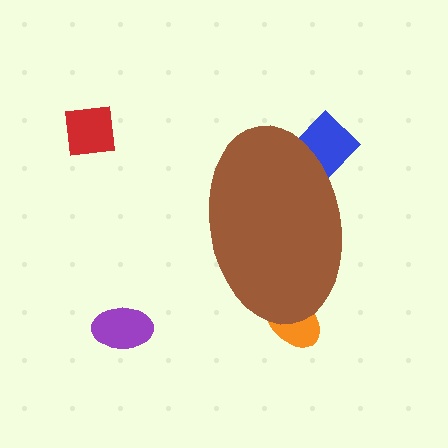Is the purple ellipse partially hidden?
No, the purple ellipse is fully visible.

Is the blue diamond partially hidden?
Yes, the blue diamond is partially hidden behind the brown ellipse.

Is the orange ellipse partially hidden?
Yes, the orange ellipse is partially hidden behind the brown ellipse.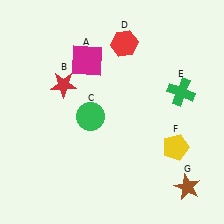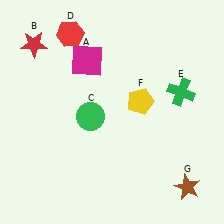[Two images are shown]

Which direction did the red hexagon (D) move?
The red hexagon (D) moved left.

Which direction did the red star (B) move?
The red star (B) moved up.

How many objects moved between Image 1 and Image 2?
3 objects moved between the two images.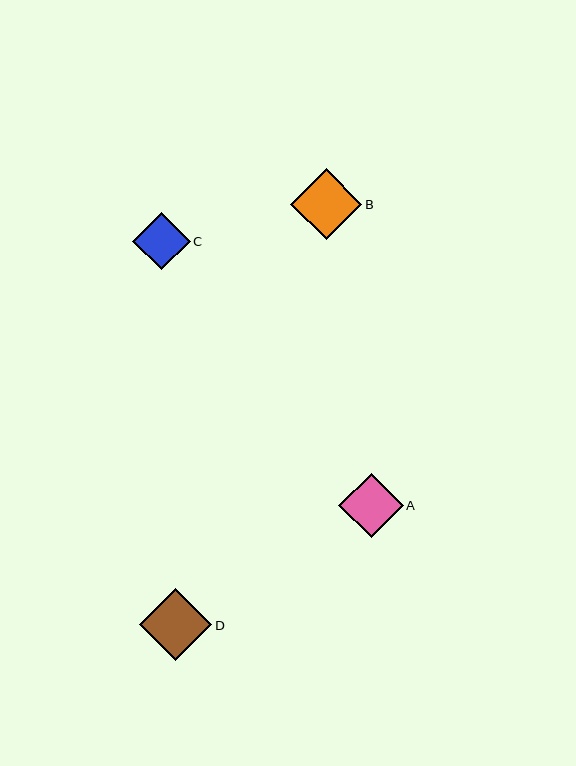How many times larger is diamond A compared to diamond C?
Diamond A is approximately 1.1 times the size of diamond C.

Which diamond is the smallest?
Diamond C is the smallest with a size of approximately 57 pixels.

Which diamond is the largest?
Diamond D is the largest with a size of approximately 72 pixels.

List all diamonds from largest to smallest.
From largest to smallest: D, B, A, C.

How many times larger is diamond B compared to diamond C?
Diamond B is approximately 1.2 times the size of diamond C.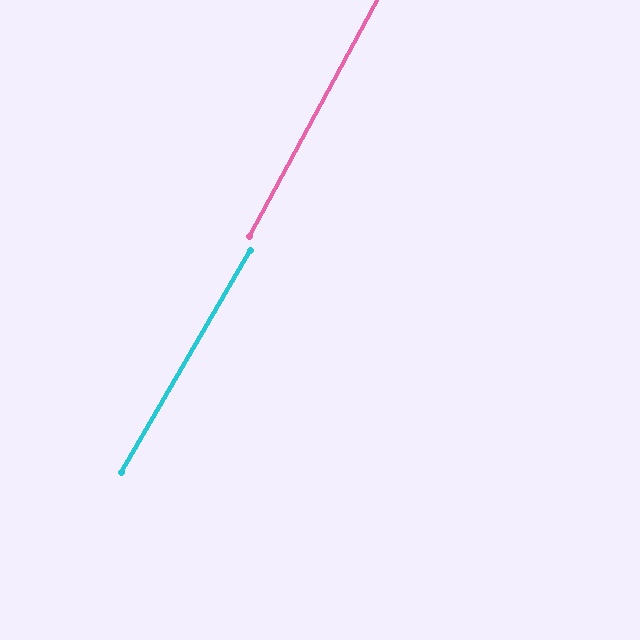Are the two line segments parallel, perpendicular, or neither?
Parallel — their directions differ by only 1.8°.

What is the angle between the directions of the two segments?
Approximately 2 degrees.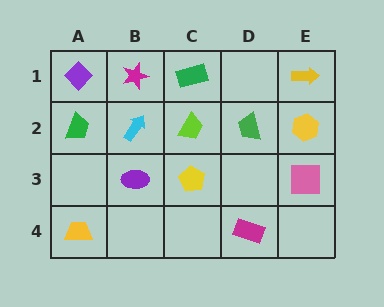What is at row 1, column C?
A green rectangle.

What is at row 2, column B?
A cyan arrow.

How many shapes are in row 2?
5 shapes.